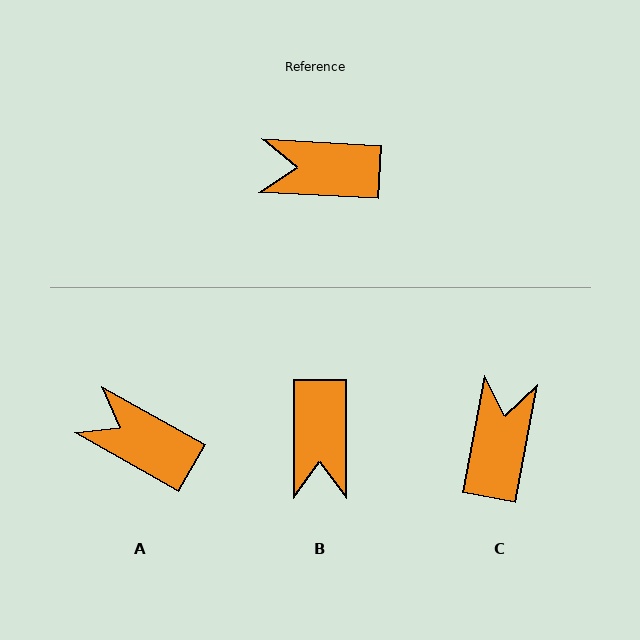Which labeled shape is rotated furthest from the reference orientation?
C, about 97 degrees away.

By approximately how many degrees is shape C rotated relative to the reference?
Approximately 97 degrees clockwise.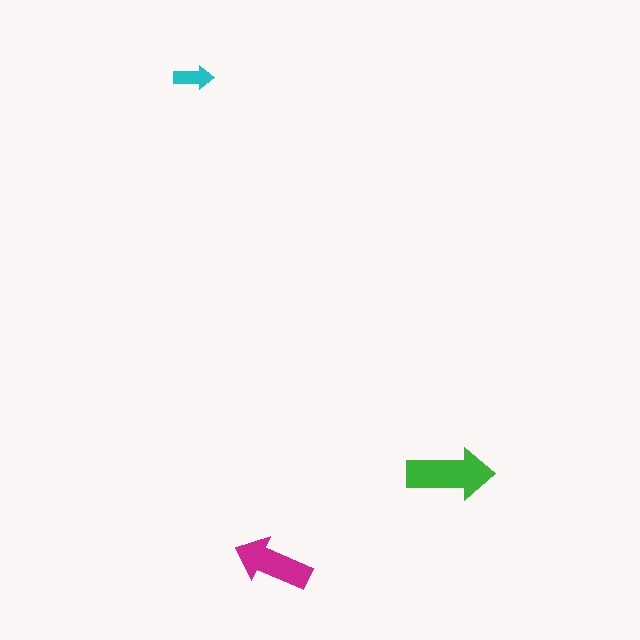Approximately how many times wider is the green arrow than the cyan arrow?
About 2 times wider.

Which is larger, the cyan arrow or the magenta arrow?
The magenta one.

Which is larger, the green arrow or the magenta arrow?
The green one.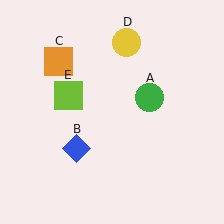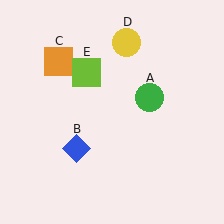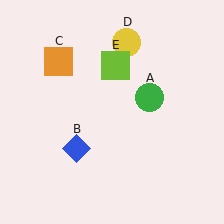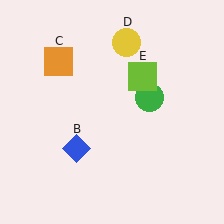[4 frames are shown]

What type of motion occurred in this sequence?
The lime square (object E) rotated clockwise around the center of the scene.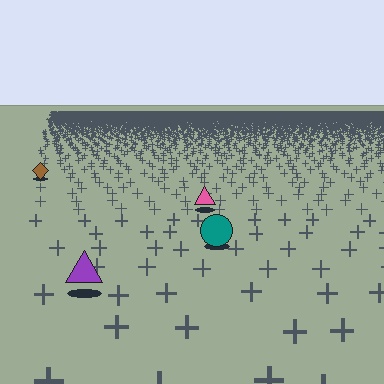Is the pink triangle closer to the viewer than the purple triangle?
No. The purple triangle is closer — you can tell from the texture gradient: the ground texture is coarser near it.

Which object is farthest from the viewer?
The brown diamond is farthest from the viewer. It appears smaller and the ground texture around it is denser.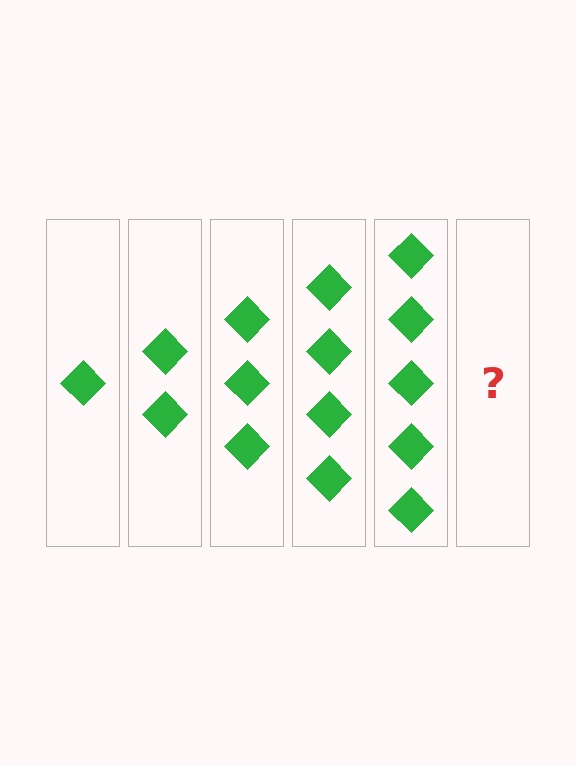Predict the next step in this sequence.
The next step is 6 diamonds.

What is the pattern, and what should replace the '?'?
The pattern is that each step adds one more diamond. The '?' should be 6 diamonds.